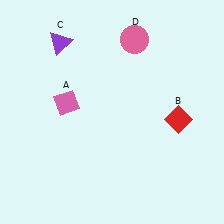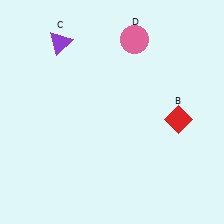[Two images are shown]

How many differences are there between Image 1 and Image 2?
There is 1 difference between the two images.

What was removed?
The pink diamond (A) was removed in Image 2.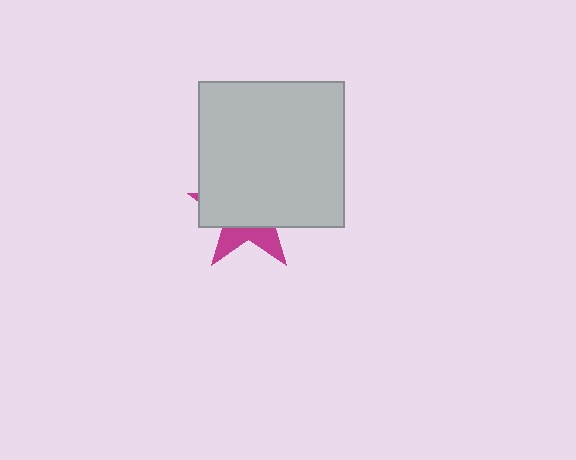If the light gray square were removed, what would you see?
You would see the complete magenta star.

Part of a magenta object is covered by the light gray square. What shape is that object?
It is a star.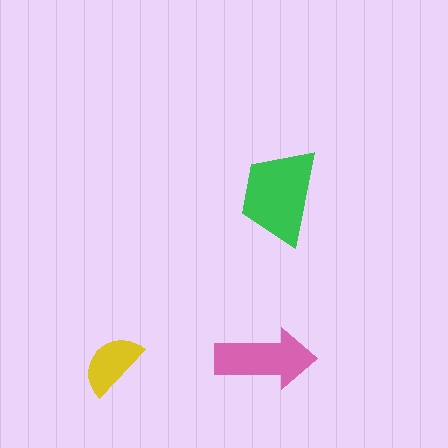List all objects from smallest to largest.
The yellow semicircle, the pink arrow, the green trapezoid.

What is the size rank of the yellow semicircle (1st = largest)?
3rd.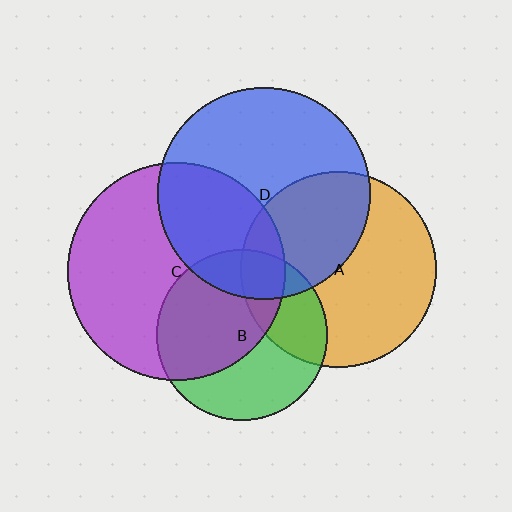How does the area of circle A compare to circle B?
Approximately 1.3 times.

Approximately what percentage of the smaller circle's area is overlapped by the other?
Approximately 20%.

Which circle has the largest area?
Circle C (purple).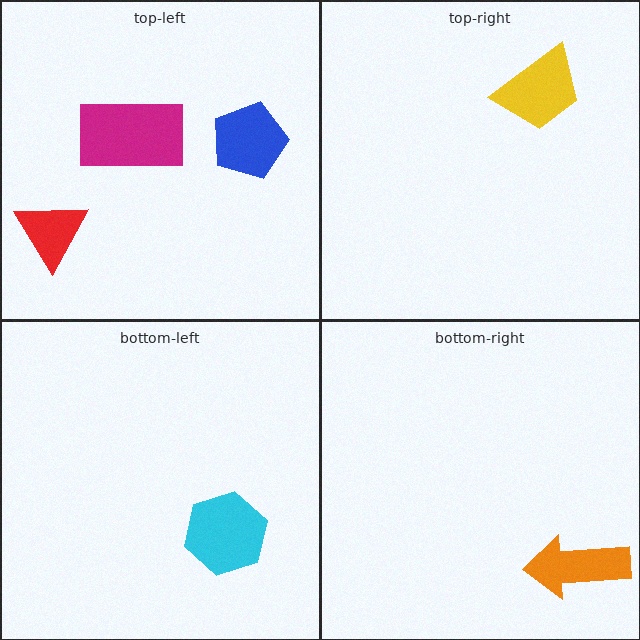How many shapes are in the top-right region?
1.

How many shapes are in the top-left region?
3.